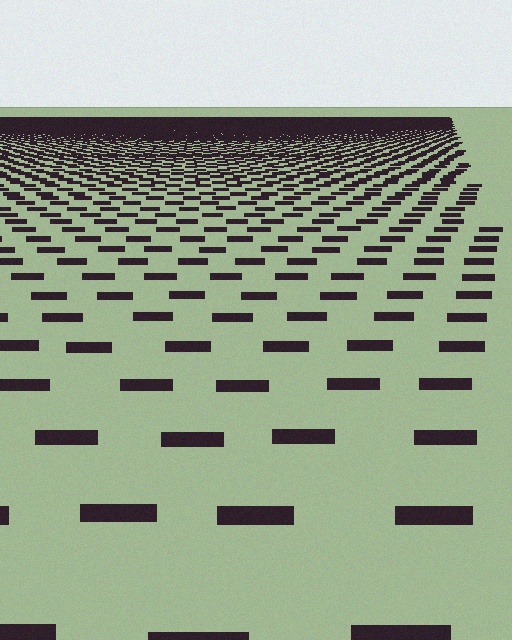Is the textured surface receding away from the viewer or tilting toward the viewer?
The surface is receding away from the viewer. Texture elements get smaller and denser toward the top.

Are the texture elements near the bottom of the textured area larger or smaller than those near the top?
Larger. Near the bottom, elements are closer to the viewer and appear at a bigger on-screen size.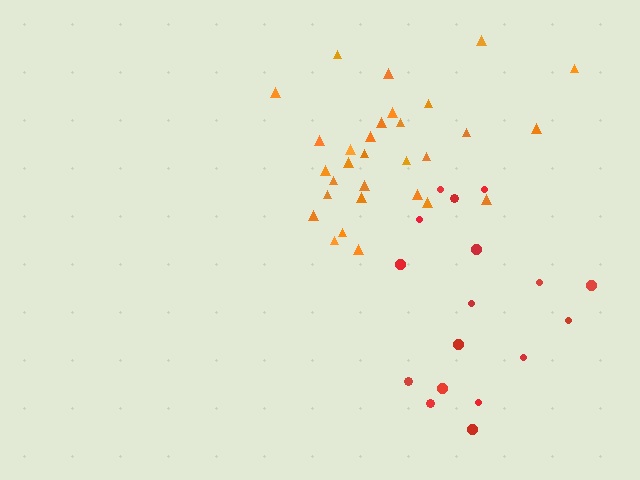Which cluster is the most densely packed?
Orange.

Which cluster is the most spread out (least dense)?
Red.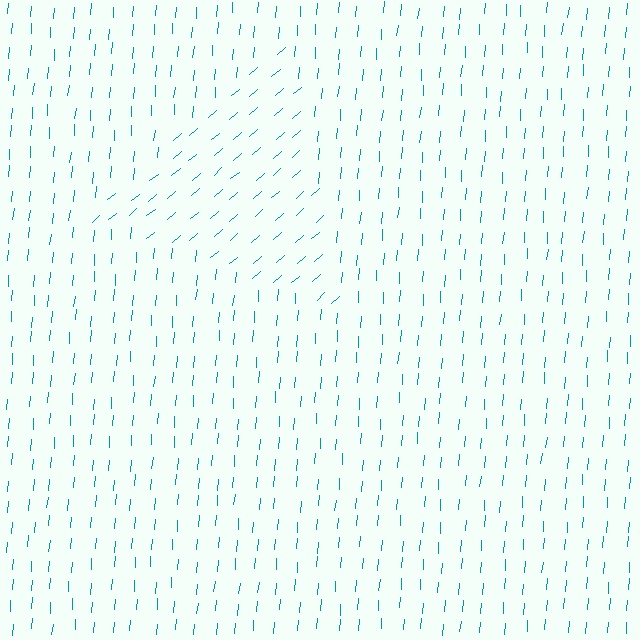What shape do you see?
I see a triangle.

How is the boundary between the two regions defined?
The boundary is defined purely by a change in line orientation (approximately 45 degrees difference). All lines are the same color and thickness.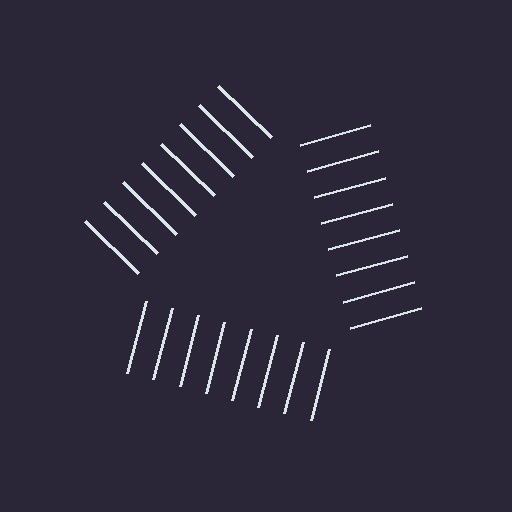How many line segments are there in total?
24 — 8 along each of the 3 edges.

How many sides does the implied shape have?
3 sides — the line-ends trace a triangle.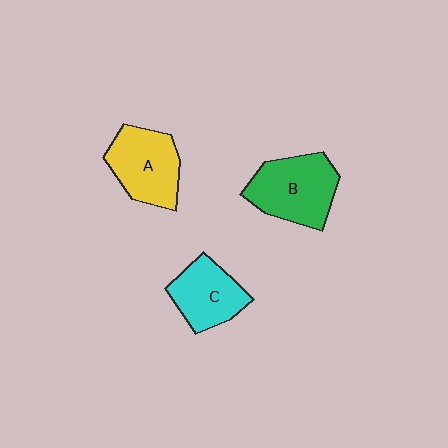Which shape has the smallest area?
Shape C (cyan).